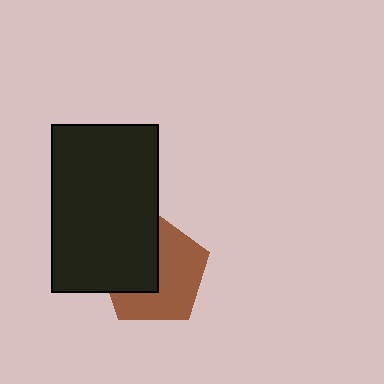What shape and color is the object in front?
The object in front is a black rectangle.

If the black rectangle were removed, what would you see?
You would see the complete brown pentagon.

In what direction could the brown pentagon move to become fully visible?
The brown pentagon could move right. That would shift it out from behind the black rectangle entirely.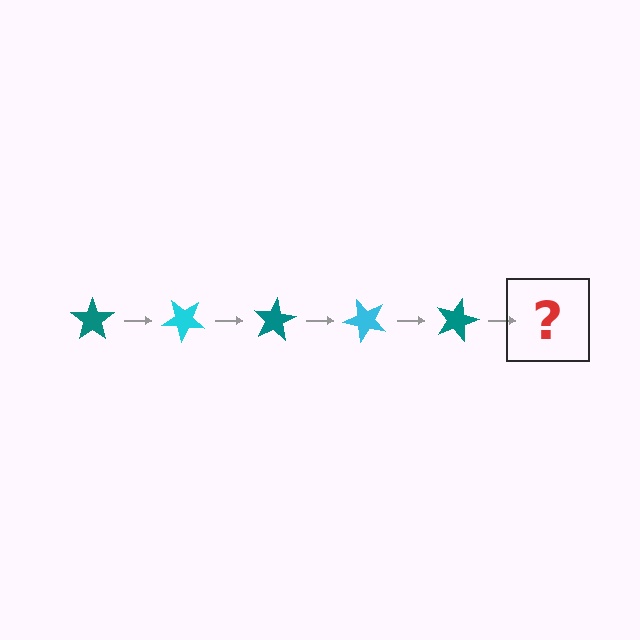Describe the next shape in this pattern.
It should be a cyan star, rotated 200 degrees from the start.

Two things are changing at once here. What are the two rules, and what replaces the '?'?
The two rules are that it rotates 40 degrees each step and the color cycles through teal and cyan. The '?' should be a cyan star, rotated 200 degrees from the start.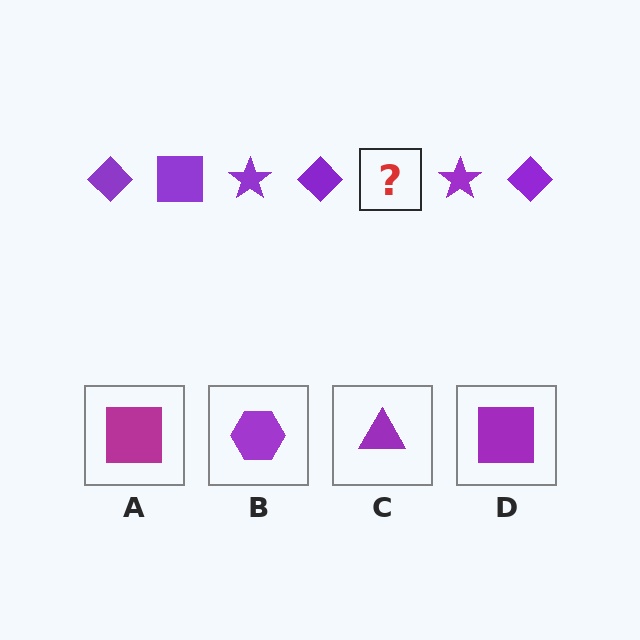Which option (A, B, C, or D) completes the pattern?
D.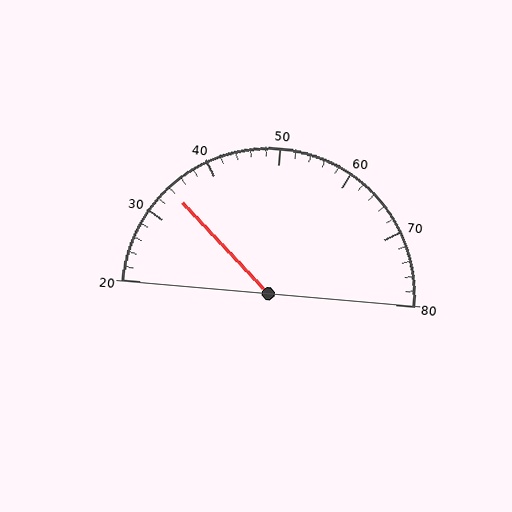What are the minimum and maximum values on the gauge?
The gauge ranges from 20 to 80.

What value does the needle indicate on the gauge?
The needle indicates approximately 34.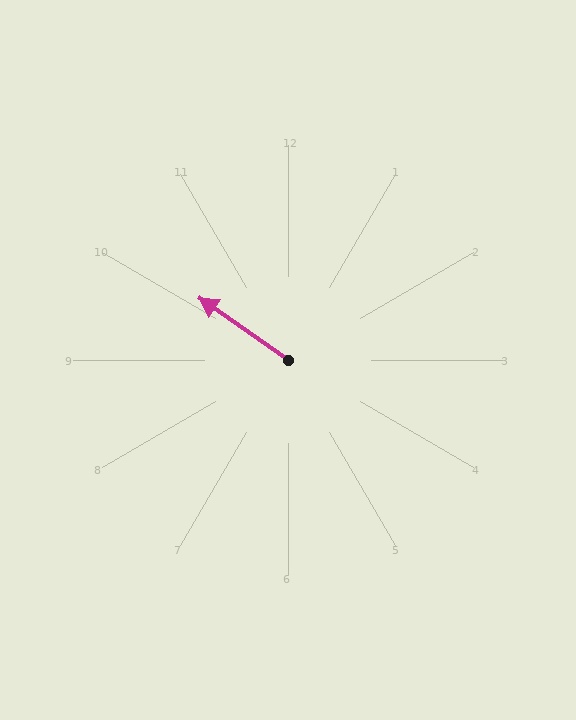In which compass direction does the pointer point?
Northwest.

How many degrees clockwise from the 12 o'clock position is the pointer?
Approximately 305 degrees.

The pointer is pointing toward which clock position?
Roughly 10 o'clock.